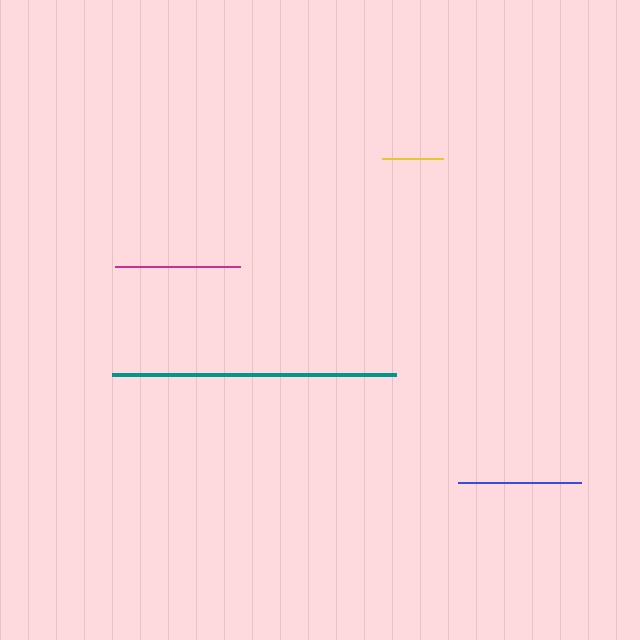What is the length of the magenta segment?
The magenta segment is approximately 124 pixels long.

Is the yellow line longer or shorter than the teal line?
The teal line is longer than the yellow line.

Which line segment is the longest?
The teal line is the longest at approximately 284 pixels.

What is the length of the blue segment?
The blue segment is approximately 123 pixels long.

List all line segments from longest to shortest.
From longest to shortest: teal, magenta, blue, yellow.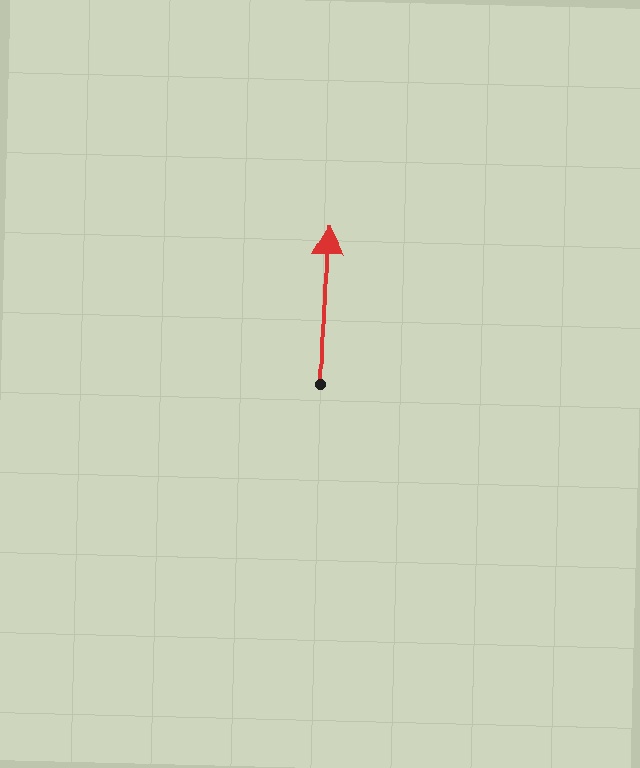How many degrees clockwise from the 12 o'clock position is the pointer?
Approximately 2 degrees.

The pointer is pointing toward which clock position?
Roughly 12 o'clock.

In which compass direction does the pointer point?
North.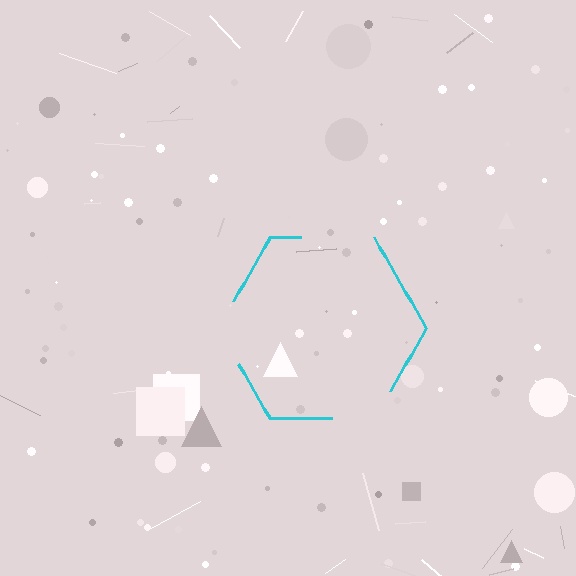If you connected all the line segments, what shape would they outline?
They would outline a hexagon.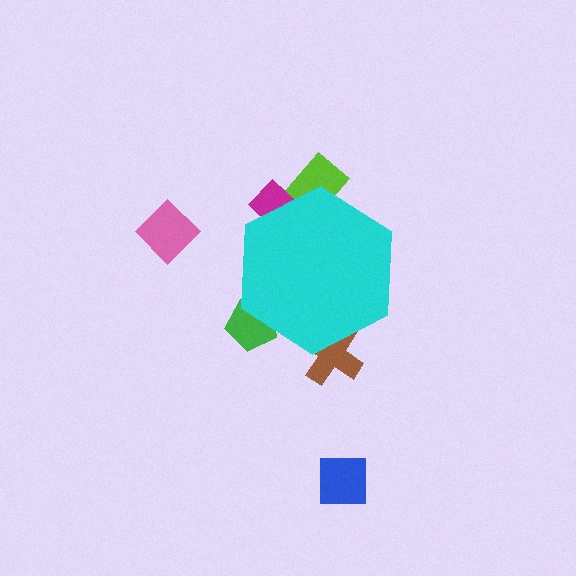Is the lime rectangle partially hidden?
Yes, the lime rectangle is partially hidden behind the cyan hexagon.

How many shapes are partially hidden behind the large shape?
4 shapes are partially hidden.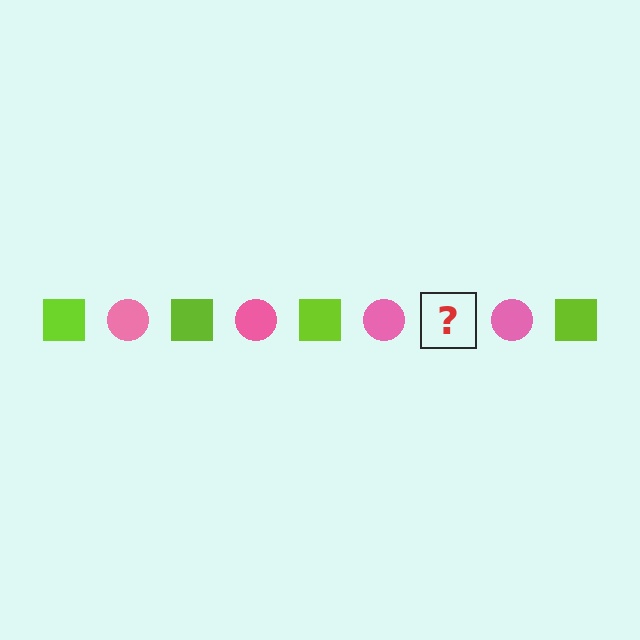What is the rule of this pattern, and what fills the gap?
The rule is that the pattern alternates between lime square and pink circle. The gap should be filled with a lime square.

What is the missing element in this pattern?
The missing element is a lime square.